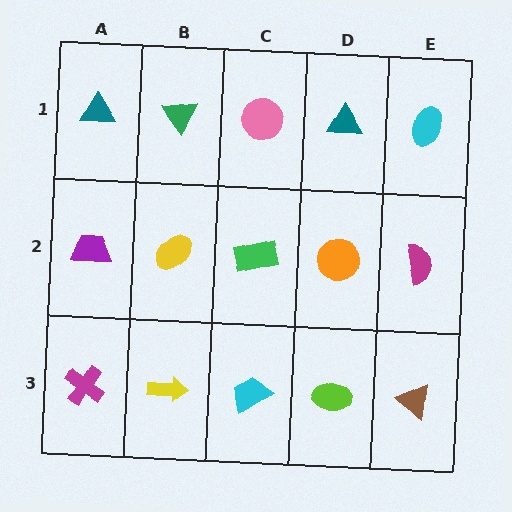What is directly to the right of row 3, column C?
A lime ellipse.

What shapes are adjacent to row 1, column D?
An orange circle (row 2, column D), a pink circle (row 1, column C), a cyan ellipse (row 1, column E).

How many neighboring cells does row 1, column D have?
3.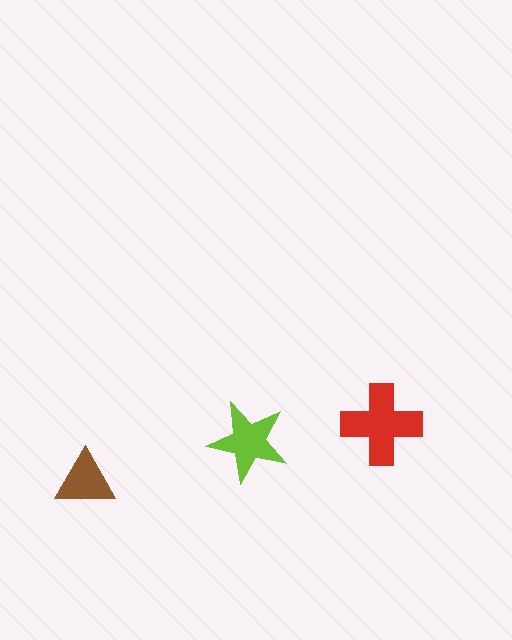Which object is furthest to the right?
The red cross is rightmost.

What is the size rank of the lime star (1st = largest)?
2nd.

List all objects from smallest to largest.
The brown triangle, the lime star, the red cross.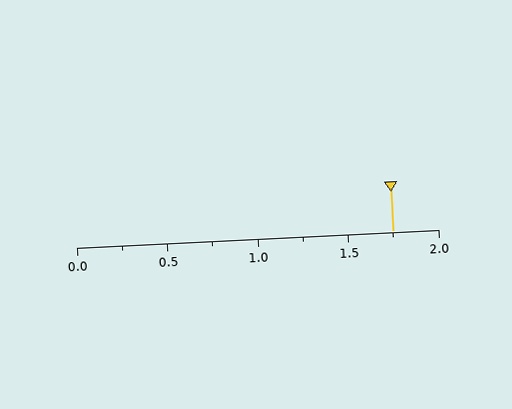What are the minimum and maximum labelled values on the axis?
The axis runs from 0.0 to 2.0.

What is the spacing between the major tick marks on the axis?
The major ticks are spaced 0.5 apart.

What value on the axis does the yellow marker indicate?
The marker indicates approximately 1.75.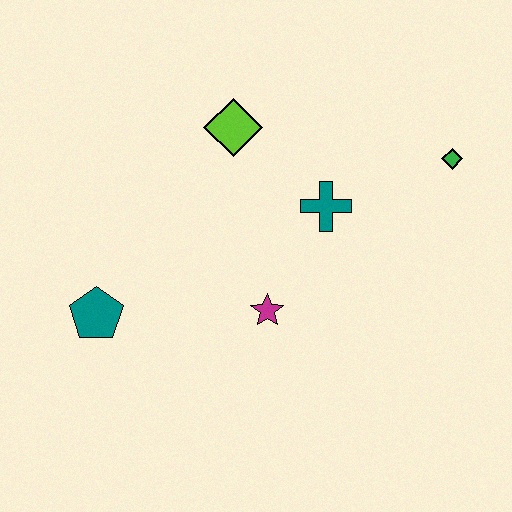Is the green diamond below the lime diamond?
Yes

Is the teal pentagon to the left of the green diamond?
Yes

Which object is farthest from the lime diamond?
The teal pentagon is farthest from the lime diamond.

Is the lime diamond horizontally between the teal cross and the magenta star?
No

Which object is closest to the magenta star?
The teal cross is closest to the magenta star.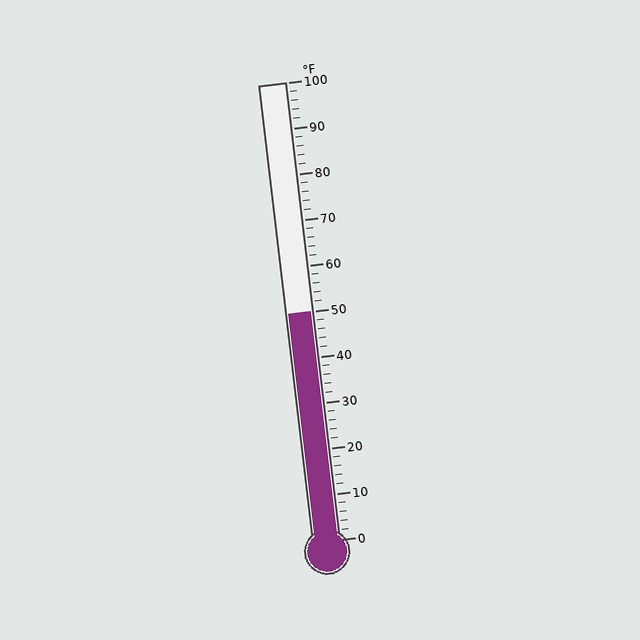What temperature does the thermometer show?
The thermometer shows approximately 50°F.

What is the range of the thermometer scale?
The thermometer scale ranges from 0°F to 100°F.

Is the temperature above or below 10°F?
The temperature is above 10°F.